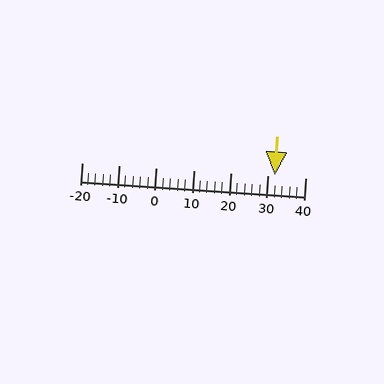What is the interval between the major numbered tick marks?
The major tick marks are spaced 10 units apart.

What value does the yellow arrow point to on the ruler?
The yellow arrow points to approximately 32.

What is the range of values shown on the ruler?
The ruler shows values from -20 to 40.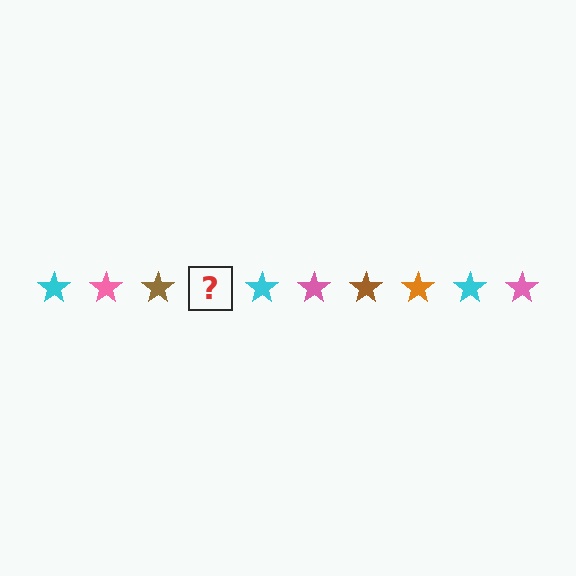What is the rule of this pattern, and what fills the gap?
The rule is that the pattern cycles through cyan, pink, brown, orange stars. The gap should be filled with an orange star.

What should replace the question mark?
The question mark should be replaced with an orange star.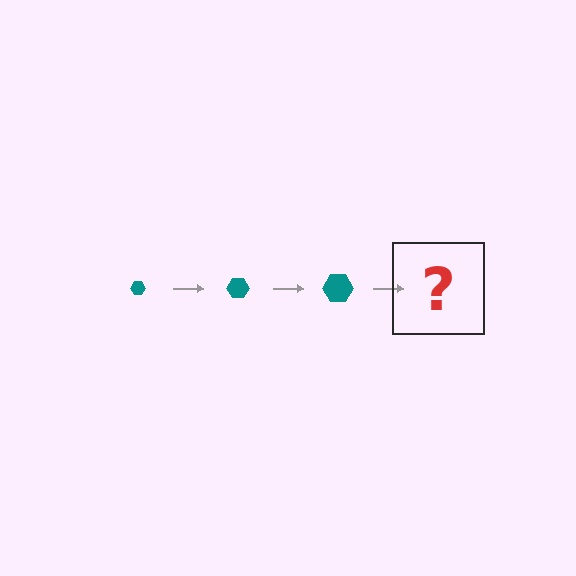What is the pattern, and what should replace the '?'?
The pattern is that the hexagon gets progressively larger each step. The '?' should be a teal hexagon, larger than the previous one.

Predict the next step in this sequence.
The next step is a teal hexagon, larger than the previous one.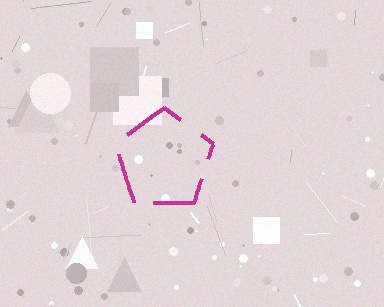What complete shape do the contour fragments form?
The contour fragments form a pentagon.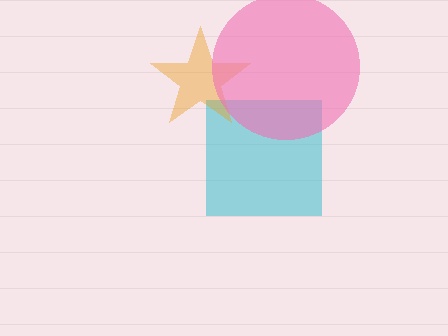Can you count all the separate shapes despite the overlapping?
Yes, there are 3 separate shapes.